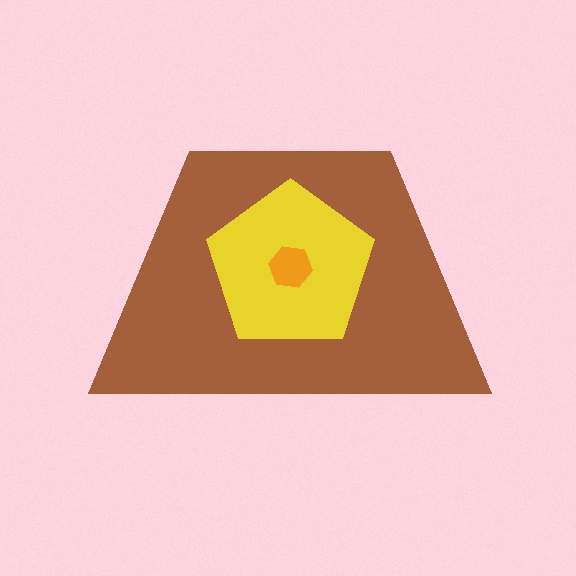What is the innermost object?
The orange hexagon.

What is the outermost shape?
The brown trapezoid.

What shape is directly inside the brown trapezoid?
The yellow pentagon.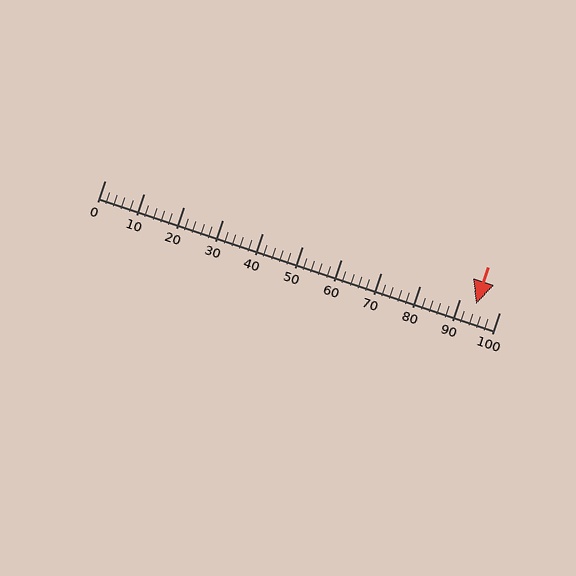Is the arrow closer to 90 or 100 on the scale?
The arrow is closer to 90.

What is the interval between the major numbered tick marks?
The major tick marks are spaced 10 units apart.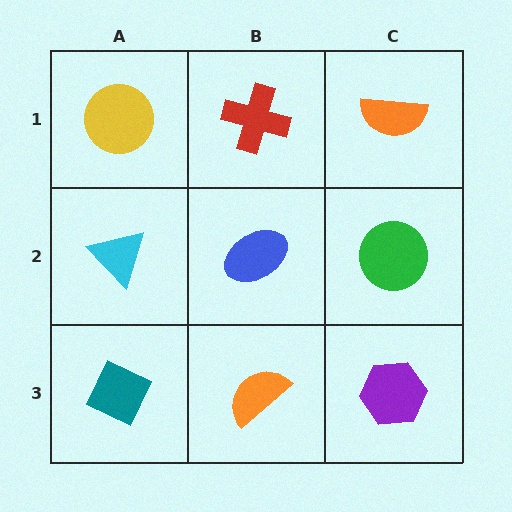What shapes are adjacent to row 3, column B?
A blue ellipse (row 2, column B), a teal diamond (row 3, column A), a purple hexagon (row 3, column C).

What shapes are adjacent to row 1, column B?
A blue ellipse (row 2, column B), a yellow circle (row 1, column A), an orange semicircle (row 1, column C).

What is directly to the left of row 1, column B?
A yellow circle.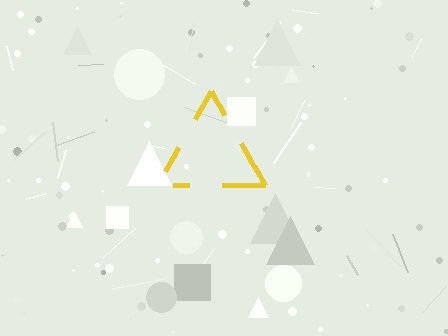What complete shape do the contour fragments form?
The contour fragments form a triangle.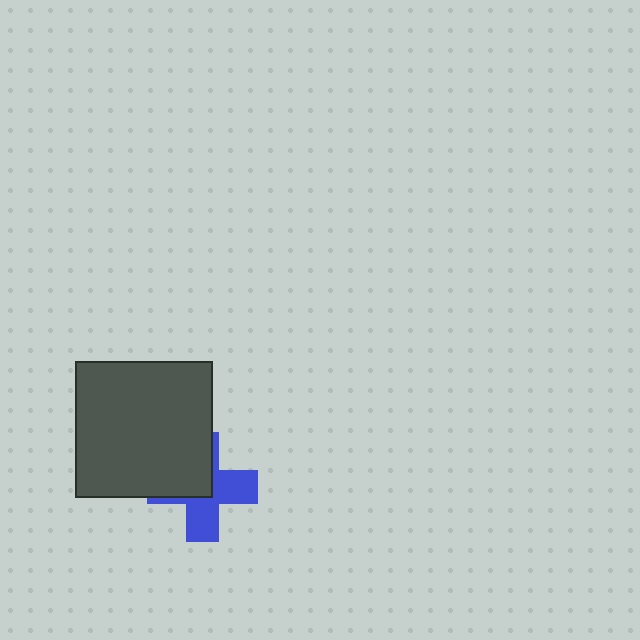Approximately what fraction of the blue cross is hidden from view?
Roughly 46% of the blue cross is hidden behind the dark gray square.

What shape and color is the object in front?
The object in front is a dark gray square.